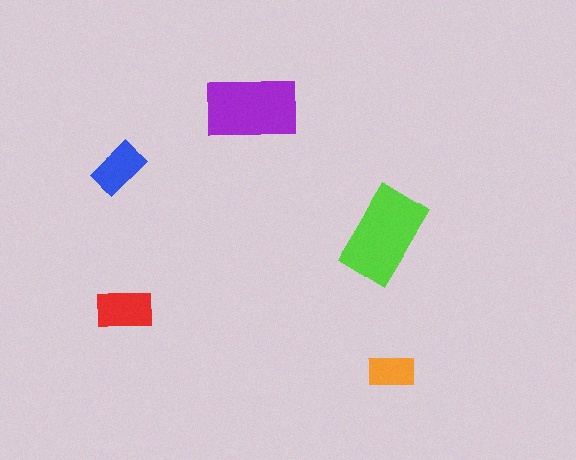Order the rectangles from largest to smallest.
the lime one, the purple one, the red one, the blue one, the orange one.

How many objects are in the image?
There are 5 objects in the image.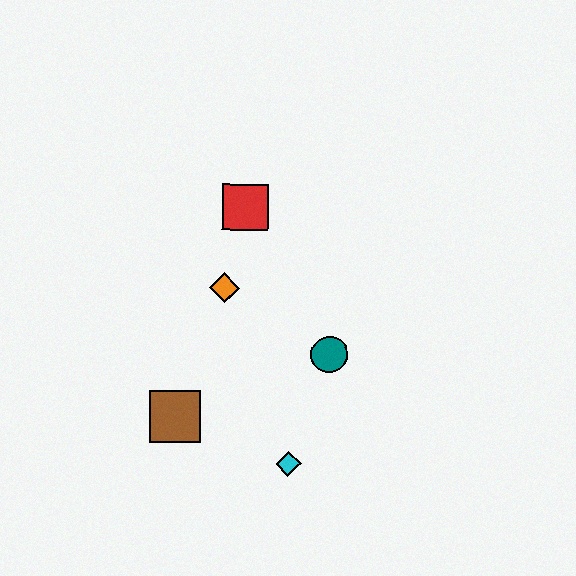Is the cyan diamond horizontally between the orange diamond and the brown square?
No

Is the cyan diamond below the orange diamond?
Yes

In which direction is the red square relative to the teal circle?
The red square is above the teal circle.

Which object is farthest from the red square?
The cyan diamond is farthest from the red square.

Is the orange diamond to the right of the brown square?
Yes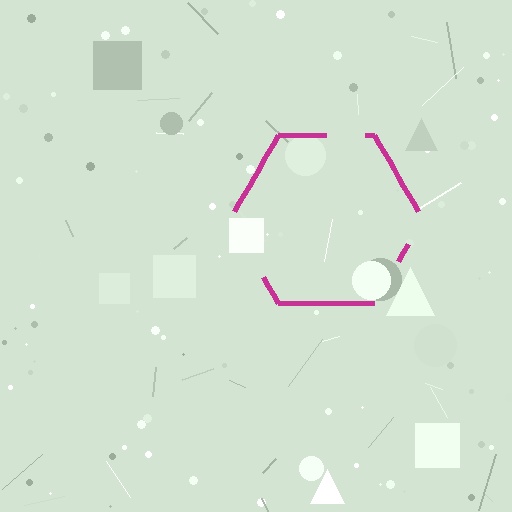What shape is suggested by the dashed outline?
The dashed outline suggests a hexagon.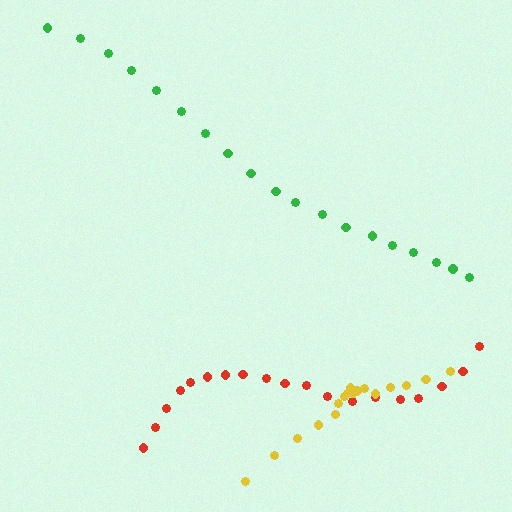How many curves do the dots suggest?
There are 3 distinct paths.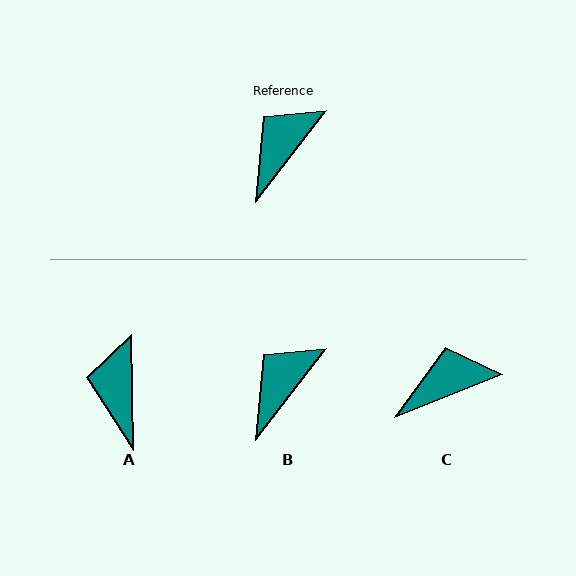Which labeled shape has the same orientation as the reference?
B.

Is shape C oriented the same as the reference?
No, it is off by about 31 degrees.